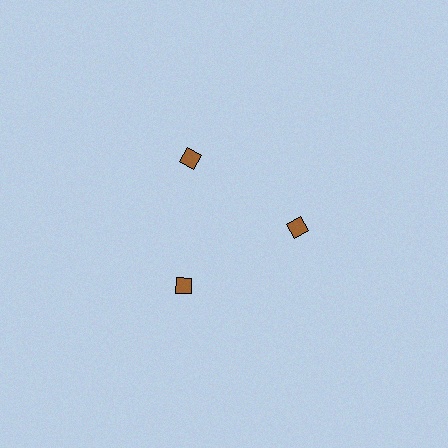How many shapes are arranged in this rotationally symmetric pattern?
There are 3 shapes, arranged in 3 groups of 1.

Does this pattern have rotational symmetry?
Yes, this pattern has 3-fold rotational symmetry. It looks the same after rotating 120 degrees around the center.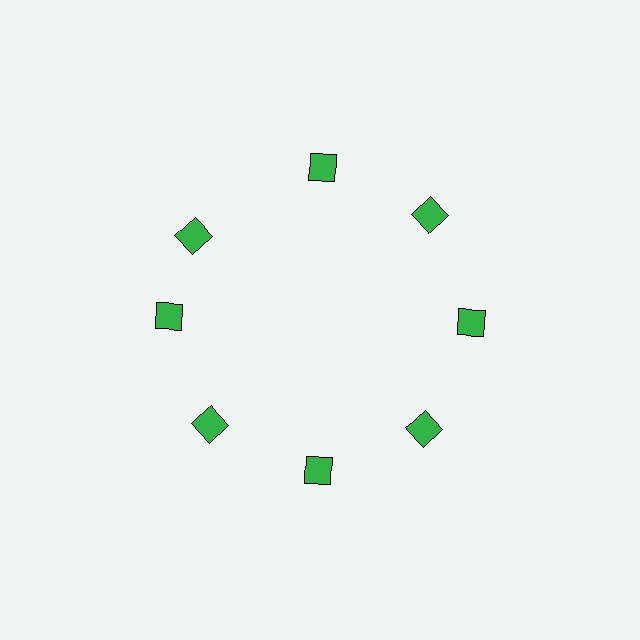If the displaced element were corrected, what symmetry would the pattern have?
It would have 8-fold rotational symmetry — the pattern would map onto itself every 45 degrees.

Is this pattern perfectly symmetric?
No. The 8 green squares are arranged in a ring, but one element near the 10 o'clock position is rotated out of alignment along the ring, breaking the 8-fold rotational symmetry.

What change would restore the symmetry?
The symmetry would be restored by rotating it back into even spacing with its neighbors so that all 8 squares sit at equal angles and equal distance from the center.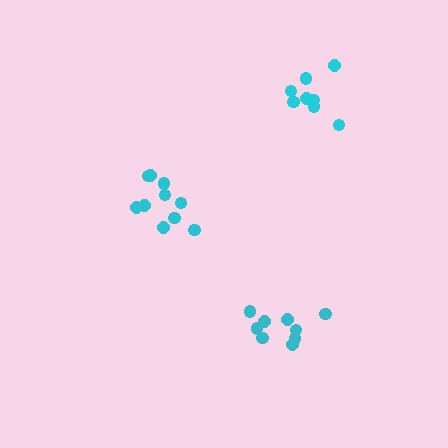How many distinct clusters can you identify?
There are 3 distinct clusters.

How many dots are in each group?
Group 1: 10 dots, Group 2: 8 dots, Group 3: 9 dots (27 total).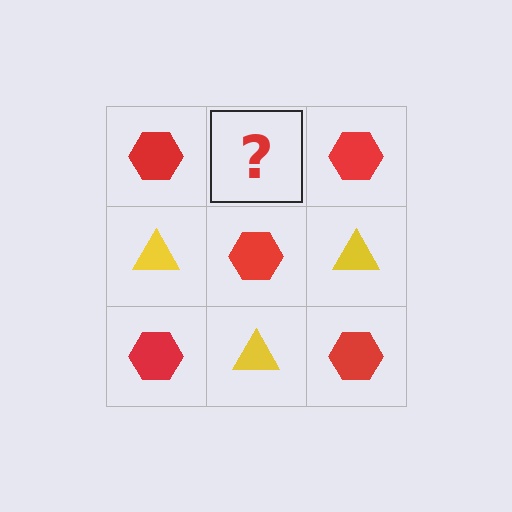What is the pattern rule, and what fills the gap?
The rule is that it alternates red hexagon and yellow triangle in a checkerboard pattern. The gap should be filled with a yellow triangle.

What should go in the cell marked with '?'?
The missing cell should contain a yellow triangle.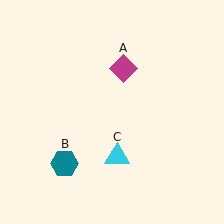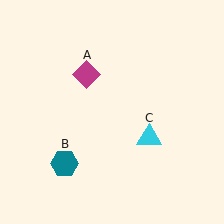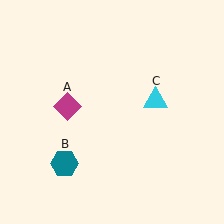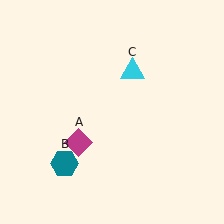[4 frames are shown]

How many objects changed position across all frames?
2 objects changed position: magenta diamond (object A), cyan triangle (object C).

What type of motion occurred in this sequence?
The magenta diamond (object A), cyan triangle (object C) rotated counterclockwise around the center of the scene.